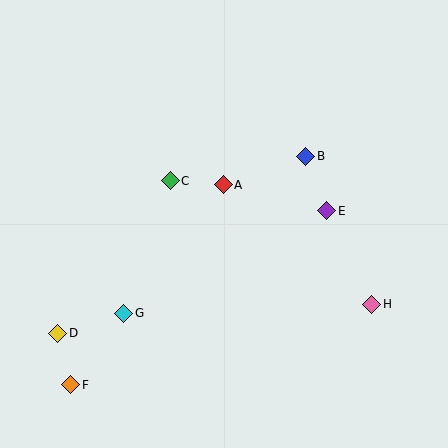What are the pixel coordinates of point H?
Point H is at (372, 304).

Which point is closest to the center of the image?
Point A at (223, 185) is closest to the center.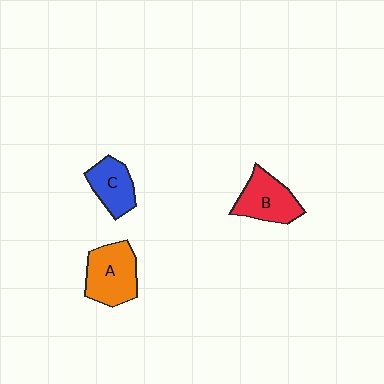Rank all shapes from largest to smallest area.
From largest to smallest: A (orange), B (red), C (blue).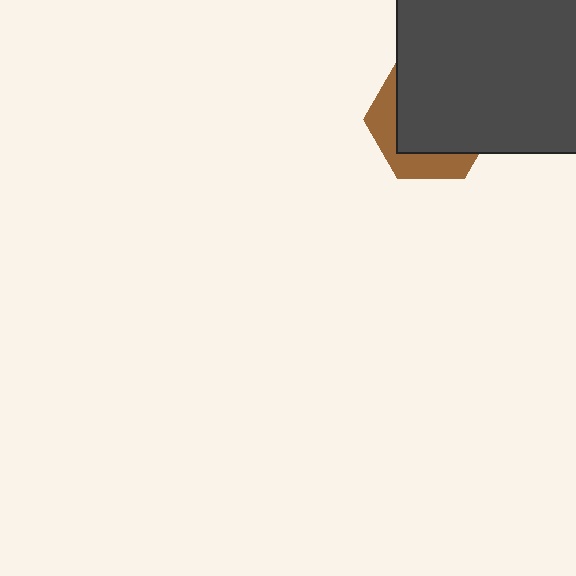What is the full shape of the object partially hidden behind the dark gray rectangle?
The partially hidden object is a brown hexagon.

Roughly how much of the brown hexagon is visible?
A small part of it is visible (roughly 31%).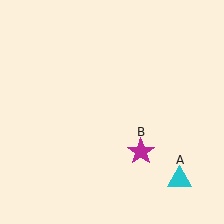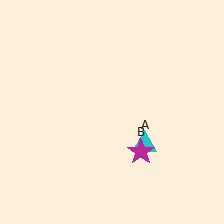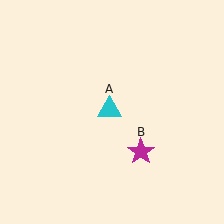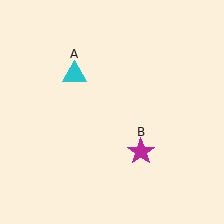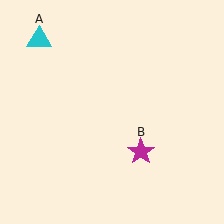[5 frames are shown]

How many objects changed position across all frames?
1 object changed position: cyan triangle (object A).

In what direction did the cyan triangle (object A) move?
The cyan triangle (object A) moved up and to the left.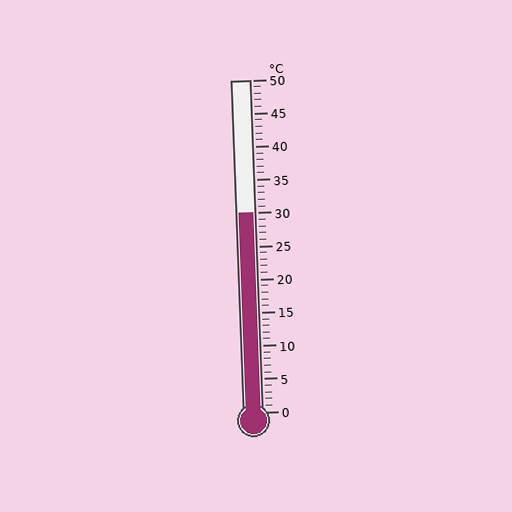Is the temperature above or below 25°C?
The temperature is above 25°C.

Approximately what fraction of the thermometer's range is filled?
The thermometer is filled to approximately 60% of its range.